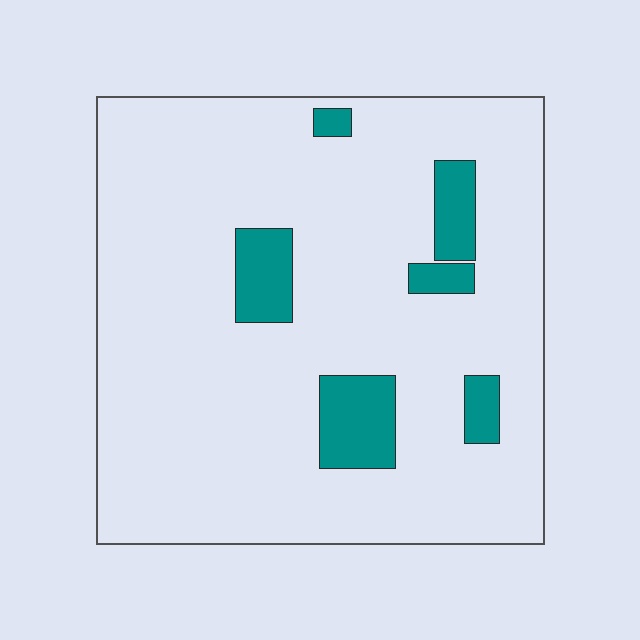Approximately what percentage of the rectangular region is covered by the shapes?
Approximately 10%.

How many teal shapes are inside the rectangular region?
6.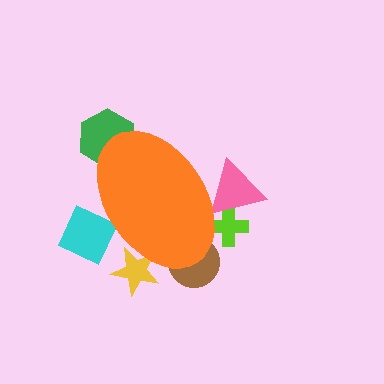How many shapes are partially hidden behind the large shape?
6 shapes are partially hidden.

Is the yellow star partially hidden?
Yes, the yellow star is partially hidden behind the orange ellipse.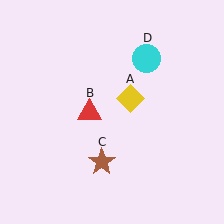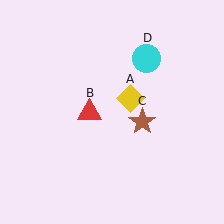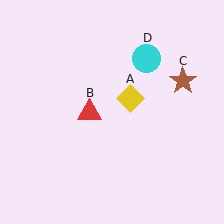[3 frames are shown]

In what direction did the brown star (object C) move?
The brown star (object C) moved up and to the right.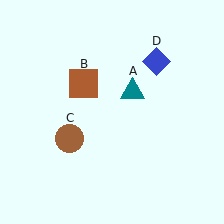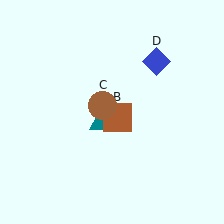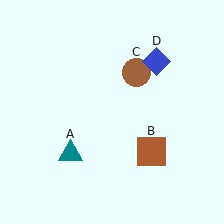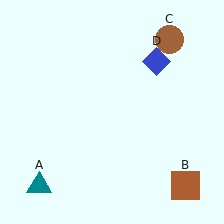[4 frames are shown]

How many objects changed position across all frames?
3 objects changed position: teal triangle (object A), brown square (object B), brown circle (object C).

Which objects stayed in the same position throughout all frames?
Blue diamond (object D) remained stationary.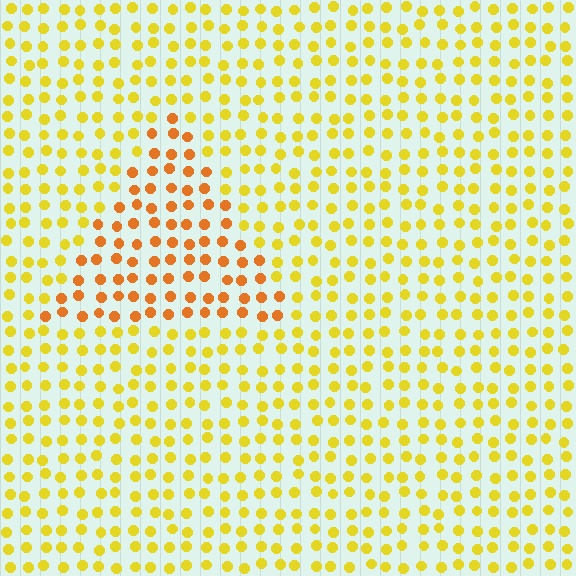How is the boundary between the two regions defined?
The boundary is defined purely by a slight shift in hue (about 31 degrees). Spacing, size, and orientation are identical on both sides.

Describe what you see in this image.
The image is filled with small yellow elements in a uniform arrangement. A triangle-shaped region is visible where the elements are tinted to a slightly different hue, forming a subtle color boundary.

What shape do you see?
I see a triangle.